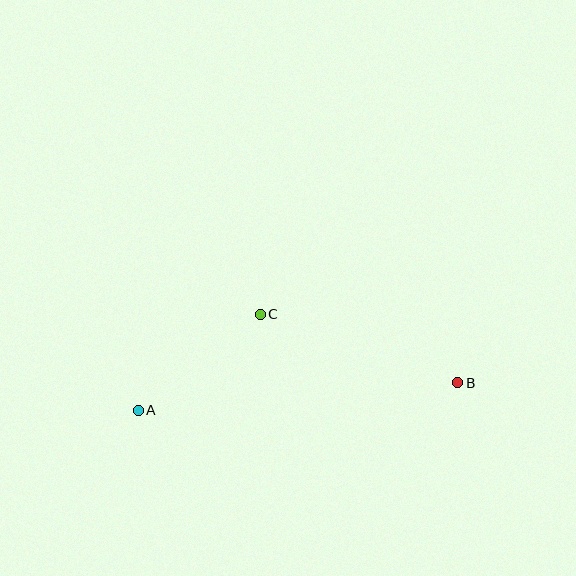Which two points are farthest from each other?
Points A and B are farthest from each other.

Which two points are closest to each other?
Points A and C are closest to each other.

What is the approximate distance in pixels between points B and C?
The distance between B and C is approximately 209 pixels.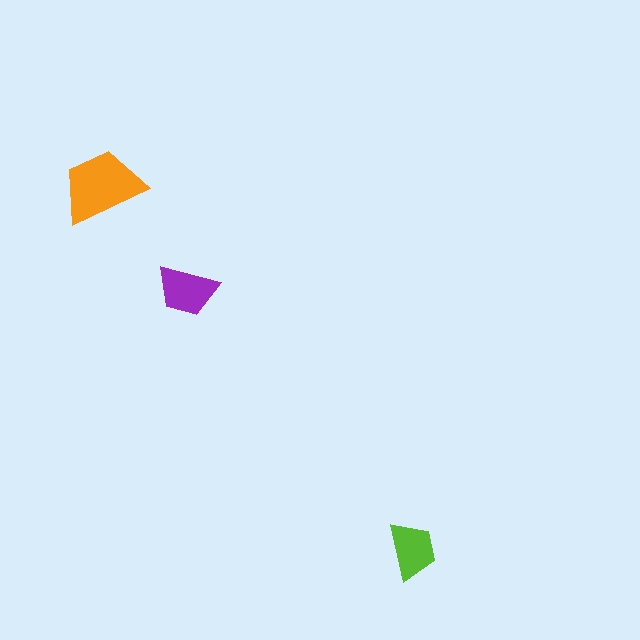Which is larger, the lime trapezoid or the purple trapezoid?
The purple one.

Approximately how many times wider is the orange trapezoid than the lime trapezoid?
About 1.5 times wider.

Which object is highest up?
The orange trapezoid is topmost.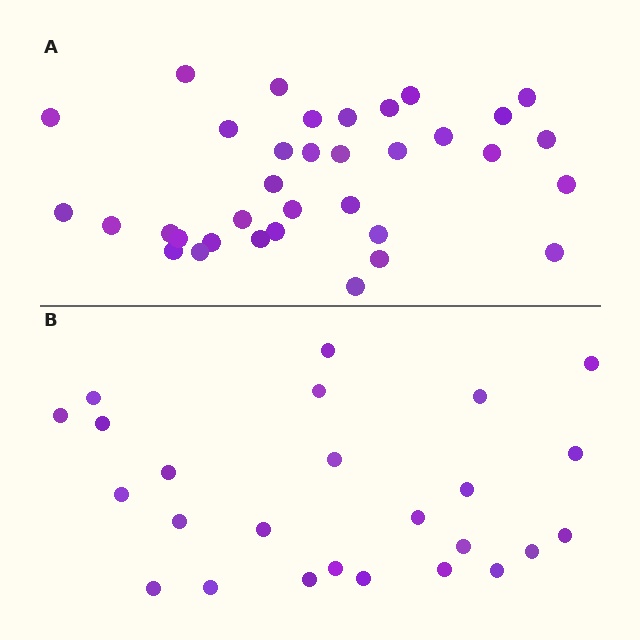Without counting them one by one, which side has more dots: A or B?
Region A (the top region) has more dots.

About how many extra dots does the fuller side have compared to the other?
Region A has roughly 10 or so more dots than region B.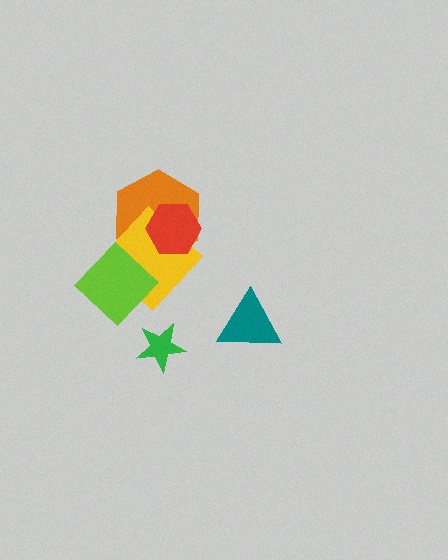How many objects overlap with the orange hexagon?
3 objects overlap with the orange hexagon.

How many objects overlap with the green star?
0 objects overlap with the green star.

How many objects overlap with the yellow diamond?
3 objects overlap with the yellow diamond.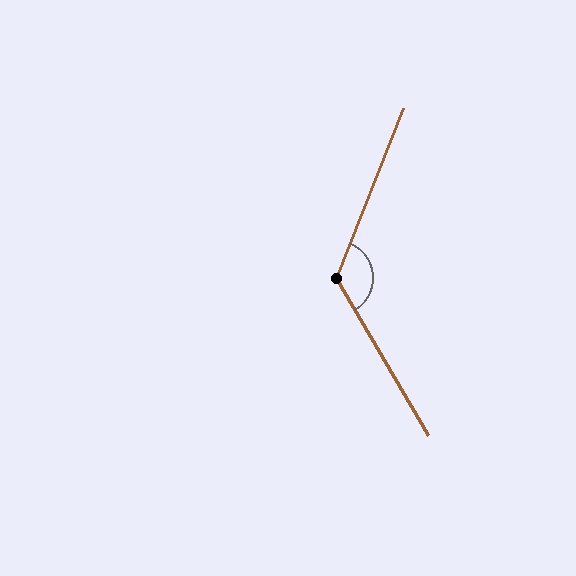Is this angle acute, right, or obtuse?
It is obtuse.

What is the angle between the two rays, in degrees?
Approximately 128 degrees.